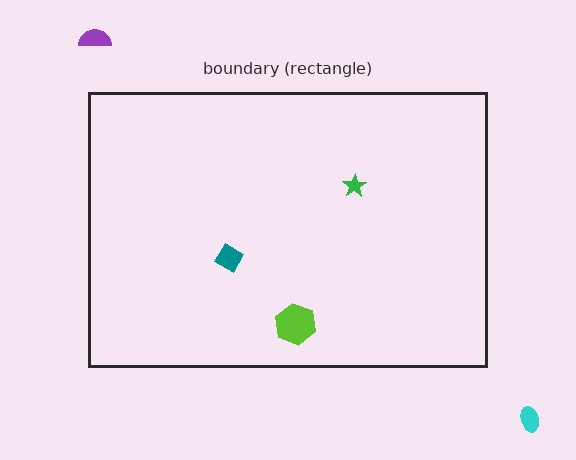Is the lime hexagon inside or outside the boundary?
Inside.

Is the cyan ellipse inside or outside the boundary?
Outside.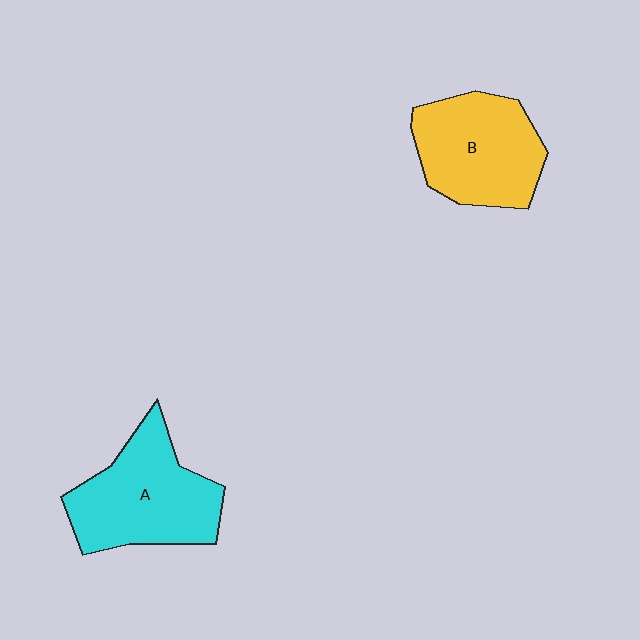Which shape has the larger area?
Shape A (cyan).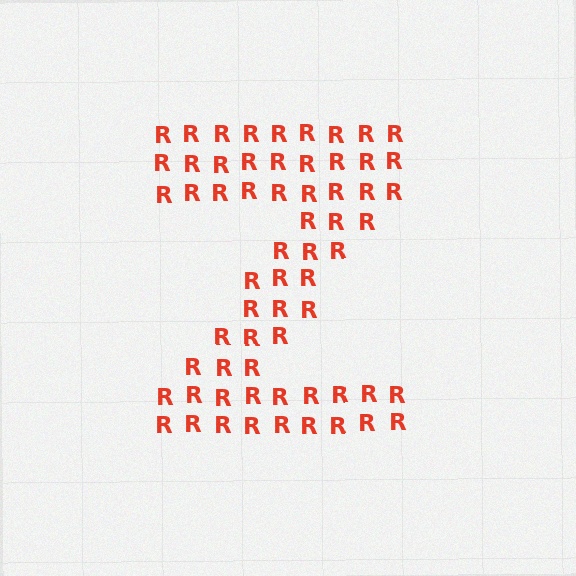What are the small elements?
The small elements are letter R's.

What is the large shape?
The large shape is the letter Z.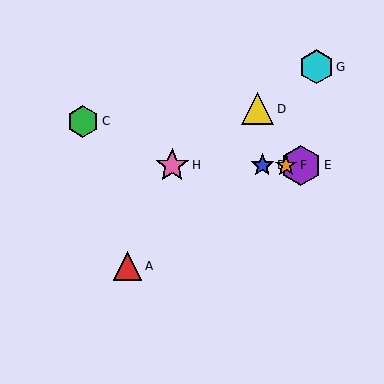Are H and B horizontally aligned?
Yes, both are at y≈165.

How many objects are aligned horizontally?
4 objects (B, E, F, H) are aligned horizontally.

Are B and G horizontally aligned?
No, B is at y≈165 and G is at y≈67.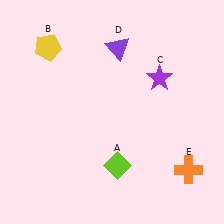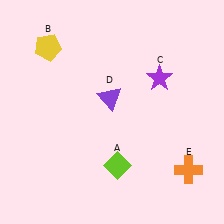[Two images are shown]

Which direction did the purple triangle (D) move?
The purple triangle (D) moved down.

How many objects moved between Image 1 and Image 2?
1 object moved between the two images.